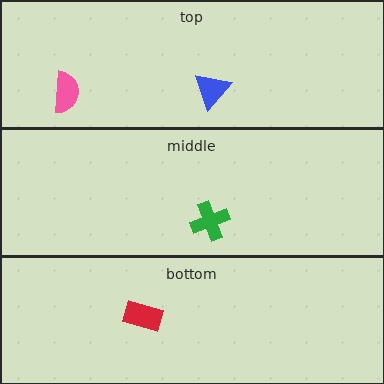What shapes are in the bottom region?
The red rectangle.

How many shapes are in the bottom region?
1.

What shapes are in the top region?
The pink semicircle, the blue triangle.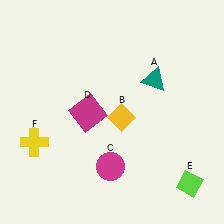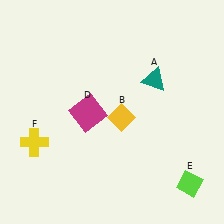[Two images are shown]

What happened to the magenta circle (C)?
The magenta circle (C) was removed in Image 2. It was in the bottom-left area of Image 1.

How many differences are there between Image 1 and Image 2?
There is 1 difference between the two images.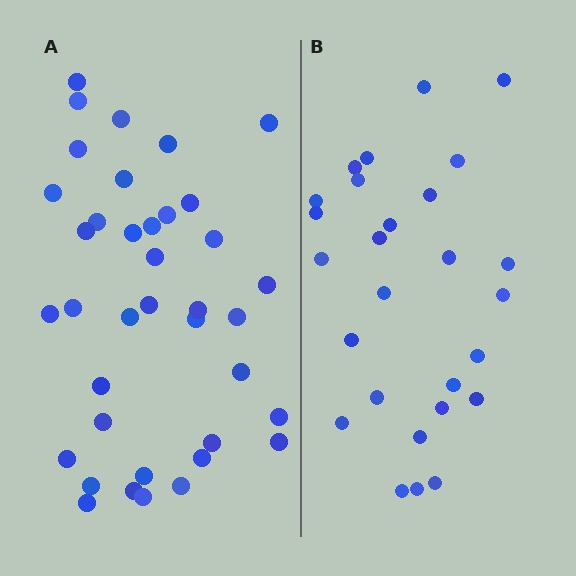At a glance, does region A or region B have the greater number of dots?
Region A (the left region) has more dots.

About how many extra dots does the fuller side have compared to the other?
Region A has roughly 12 or so more dots than region B.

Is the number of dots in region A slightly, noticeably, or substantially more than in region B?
Region A has noticeably more, but not dramatically so. The ratio is roughly 1.4 to 1.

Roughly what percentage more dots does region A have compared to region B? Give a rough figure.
About 40% more.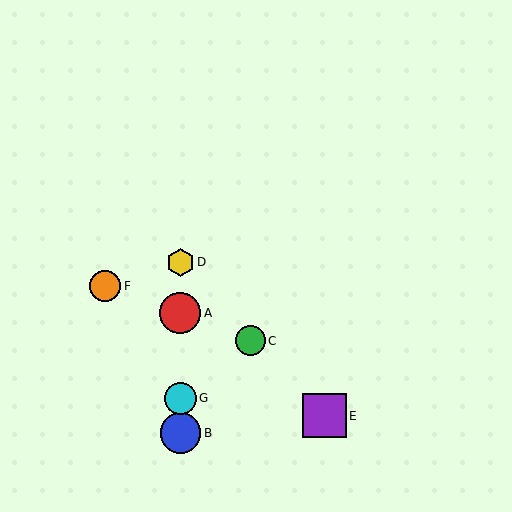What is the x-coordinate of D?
Object D is at x≈180.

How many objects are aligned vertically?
4 objects (A, B, D, G) are aligned vertically.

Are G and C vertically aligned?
No, G is at x≈180 and C is at x≈250.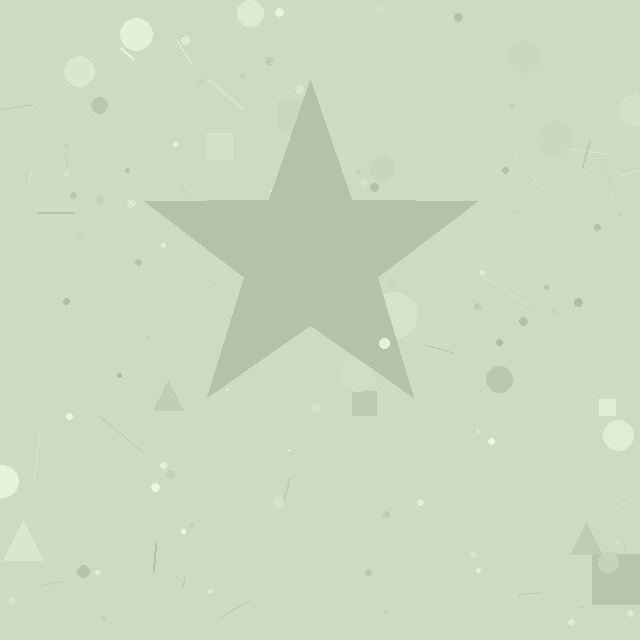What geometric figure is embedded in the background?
A star is embedded in the background.